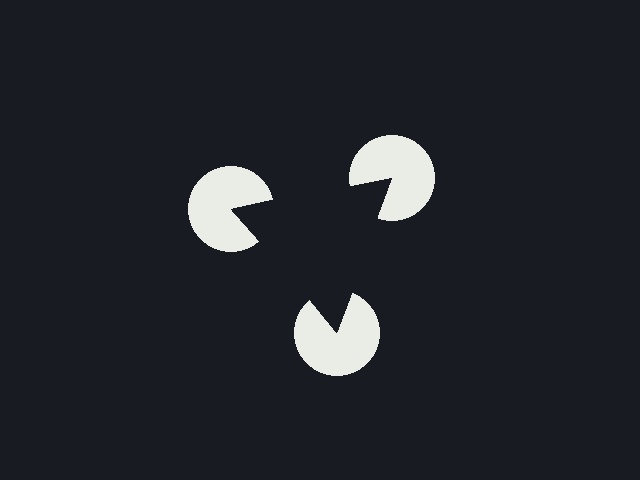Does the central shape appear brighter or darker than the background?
It typically appears slightly darker than the background, even though no actual brightness change is drawn.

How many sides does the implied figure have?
3 sides.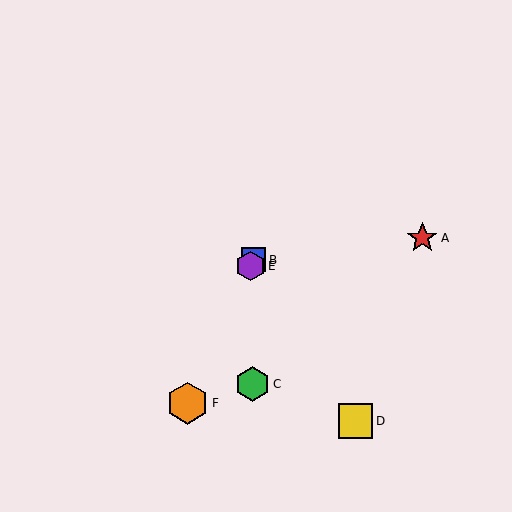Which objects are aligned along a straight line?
Objects B, E, F are aligned along a straight line.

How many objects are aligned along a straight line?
3 objects (B, E, F) are aligned along a straight line.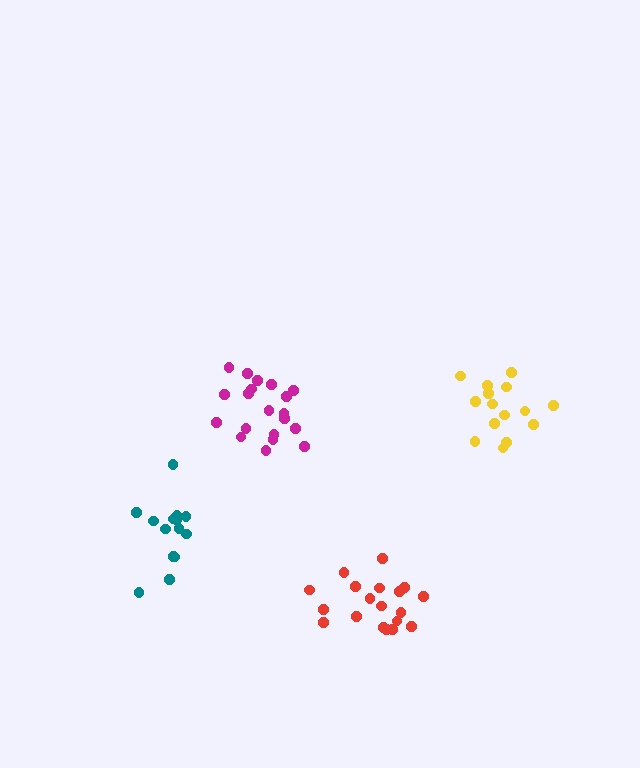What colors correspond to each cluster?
The clusters are colored: magenta, red, yellow, teal.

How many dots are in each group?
Group 1: 20 dots, Group 2: 19 dots, Group 3: 15 dots, Group 4: 15 dots (69 total).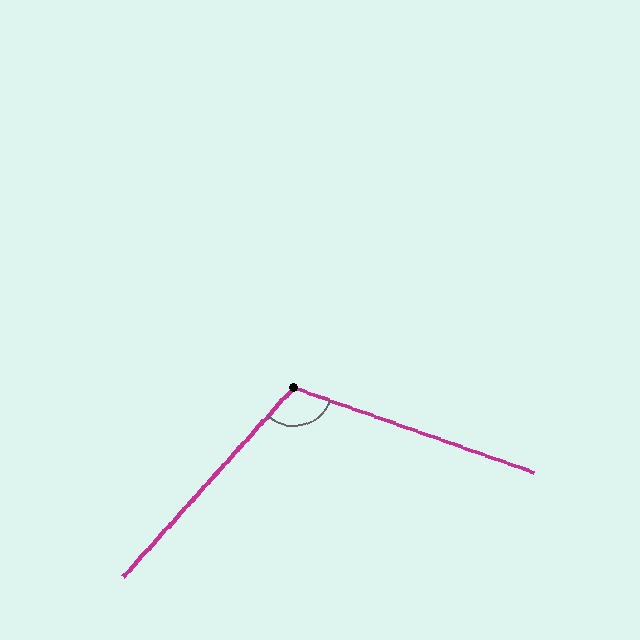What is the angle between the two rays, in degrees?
Approximately 112 degrees.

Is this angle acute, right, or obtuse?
It is obtuse.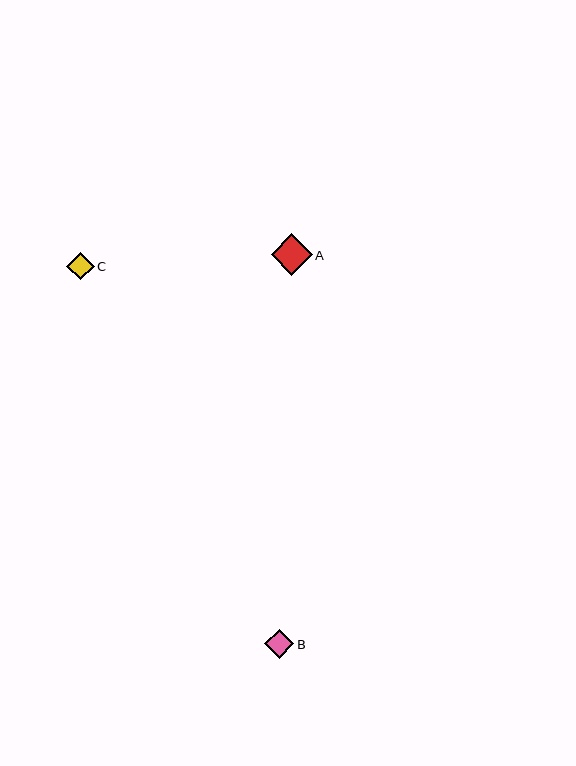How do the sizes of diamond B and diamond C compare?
Diamond B and diamond C are approximately the same size.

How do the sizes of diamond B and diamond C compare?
Diamond B and diamond C are approximately the same size.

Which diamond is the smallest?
Diamond C is the smallest with a size of approximately 28 pixels.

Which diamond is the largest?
Diamond A is the largest with a size of approximately 41 pixels.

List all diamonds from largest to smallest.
From largest to smallest: A, B, C.